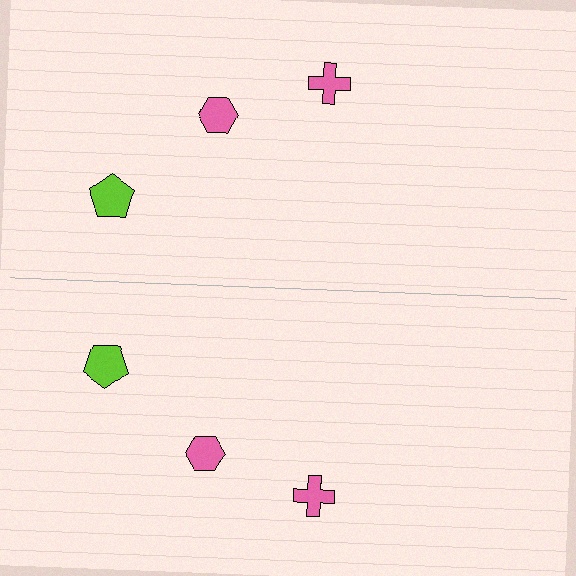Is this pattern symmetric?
Yes, this pattern has bilateral (reflection) symmetry.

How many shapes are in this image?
There are 6 shapes in this image.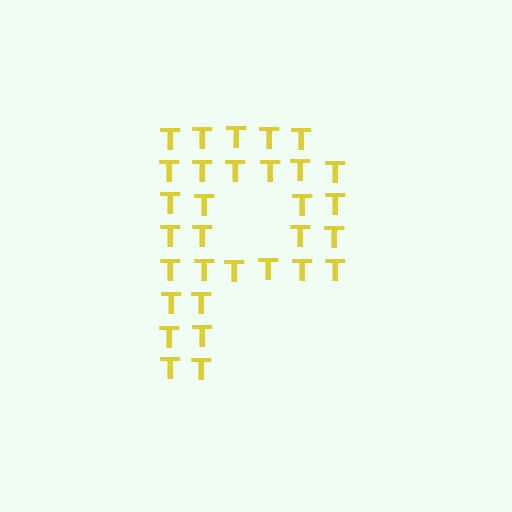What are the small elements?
The small elements are letter T's.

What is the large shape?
The large shape is the letter P.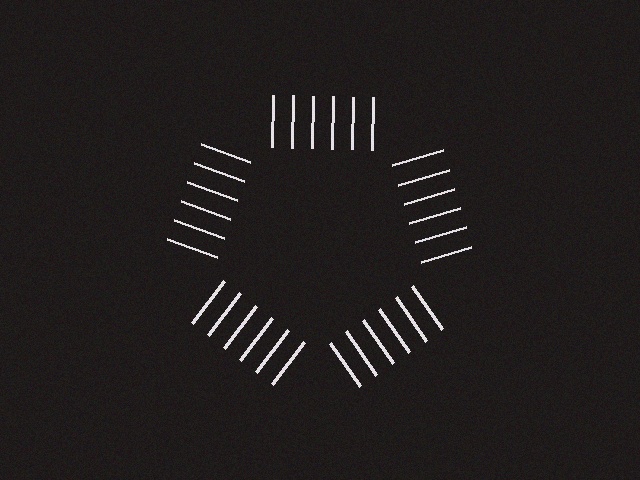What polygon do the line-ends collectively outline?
An illusory pentagon — the line segments terminate on its edges but no continuous stroke is drawn.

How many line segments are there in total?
30 — 6 along each of the 5 edges.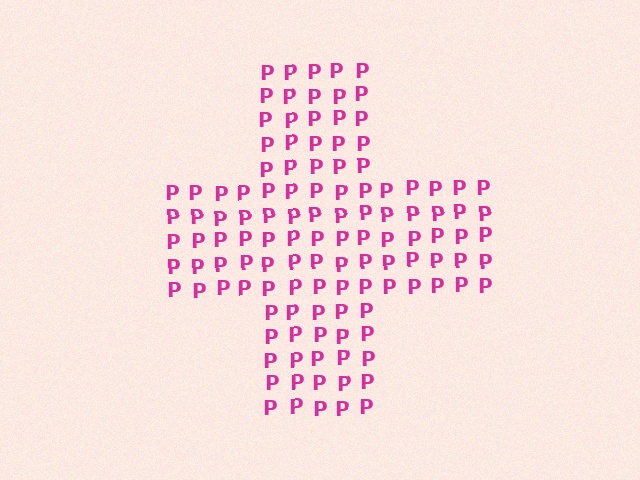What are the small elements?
The small elements are letter P's.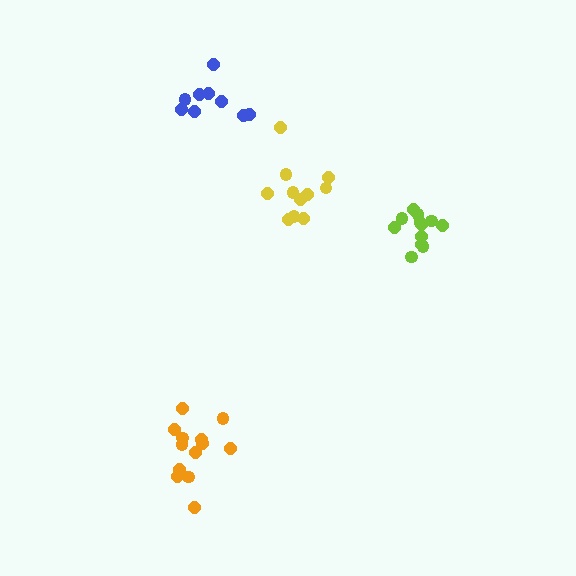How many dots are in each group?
Group 1: 14 dots, Group 2: 11 dots, Group 3: 12 dots, Group 4: 9 dots (46 total).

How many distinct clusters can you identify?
There are 4 distinct clusters.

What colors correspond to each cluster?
The clusters are colored: orange, yellow, lime, blue.